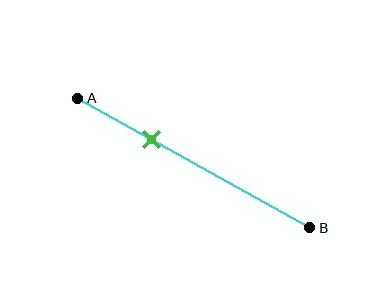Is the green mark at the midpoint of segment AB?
No, the mark is at about 30% from A, not at the 50% midpoint.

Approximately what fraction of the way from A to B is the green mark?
The green mark is approximately 30% of the way from A to B.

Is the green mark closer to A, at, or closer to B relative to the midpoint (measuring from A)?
The green mark is closer to point A than the midpoint of segment AB.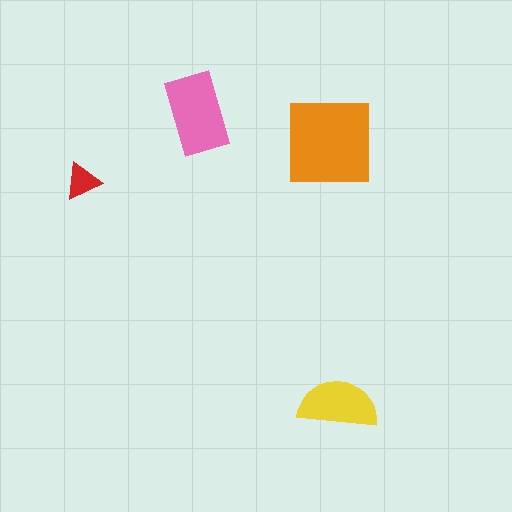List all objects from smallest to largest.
The red triangle, the yellow semicircle, the pink rectangle, the orange square.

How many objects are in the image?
There are 4 objects in the image.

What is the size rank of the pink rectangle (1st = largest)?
2nd.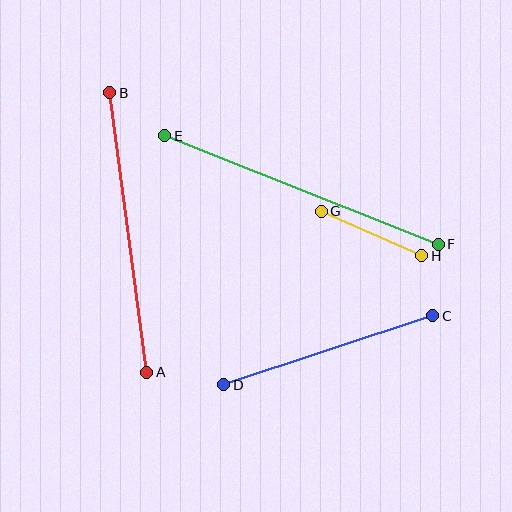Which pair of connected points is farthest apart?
Points E and F are farthest apart.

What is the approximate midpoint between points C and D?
The midpoint is at approximately (328, 350) pixels.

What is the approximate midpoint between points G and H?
The midpoint is at approximately (371, 234) pixels.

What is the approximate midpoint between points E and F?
The midpoint is at approximately (301, 190) pixels.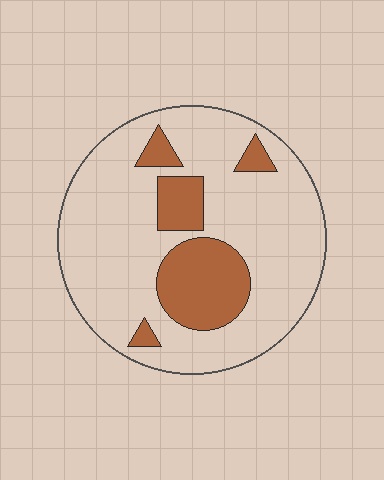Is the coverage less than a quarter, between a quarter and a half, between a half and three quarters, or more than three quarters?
Less than a quarter.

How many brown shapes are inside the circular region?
5.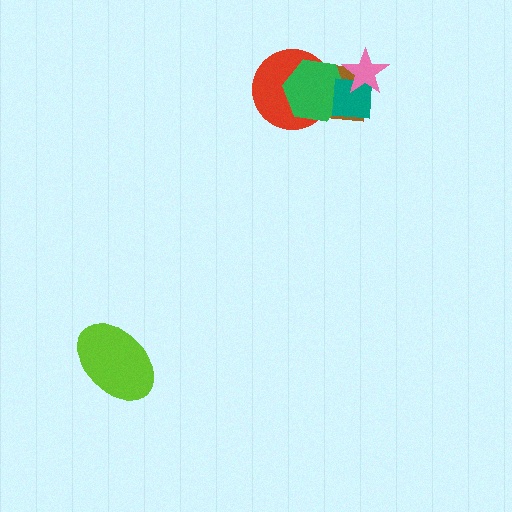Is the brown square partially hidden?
Yes, it is partially covered by another shape.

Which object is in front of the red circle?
The green hexagon is in front of the red circle.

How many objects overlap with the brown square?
4 objects overlap with the brown square.